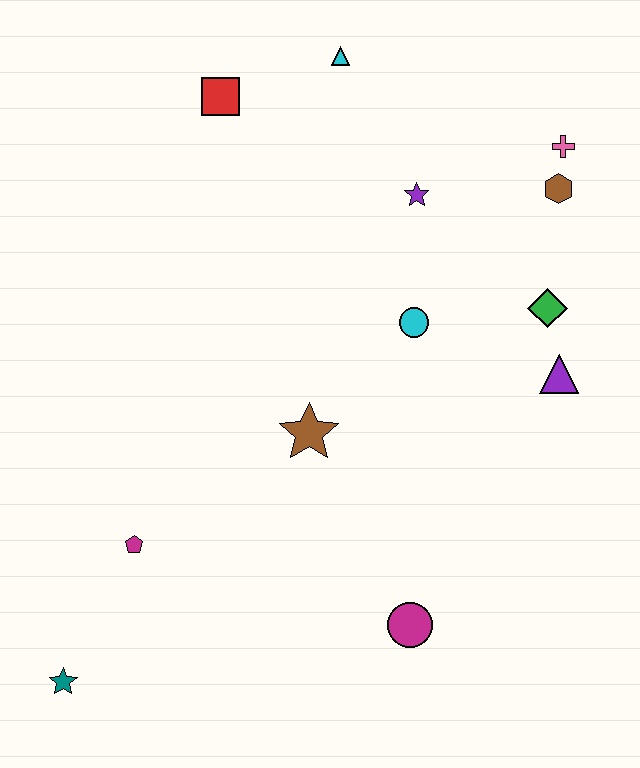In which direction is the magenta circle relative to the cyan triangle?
The magenta circle is below the cyan triangle.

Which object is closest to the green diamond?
The purple triangle is closest to the green diamond.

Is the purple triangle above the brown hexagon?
No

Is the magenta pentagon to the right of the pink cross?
No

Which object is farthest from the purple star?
The teal star is farthest from the purple star.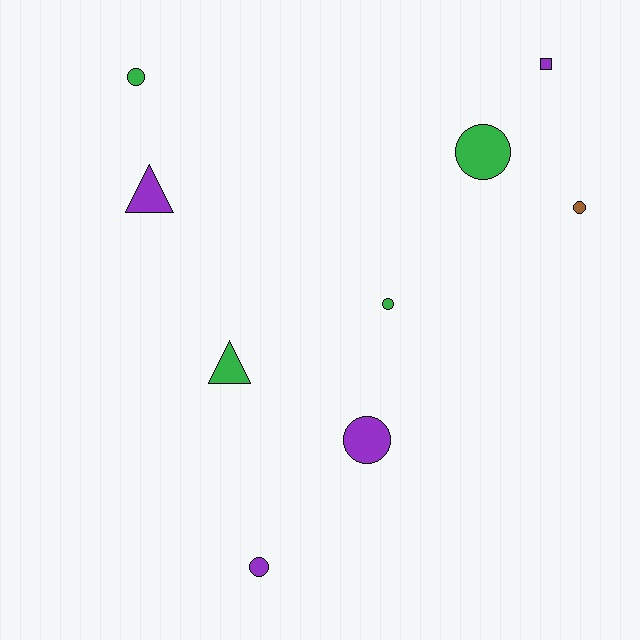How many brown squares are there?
There are no brown squares.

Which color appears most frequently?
Green, with 4 objects.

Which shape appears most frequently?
Circle, with 6 objects.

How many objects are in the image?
There are 9 objects.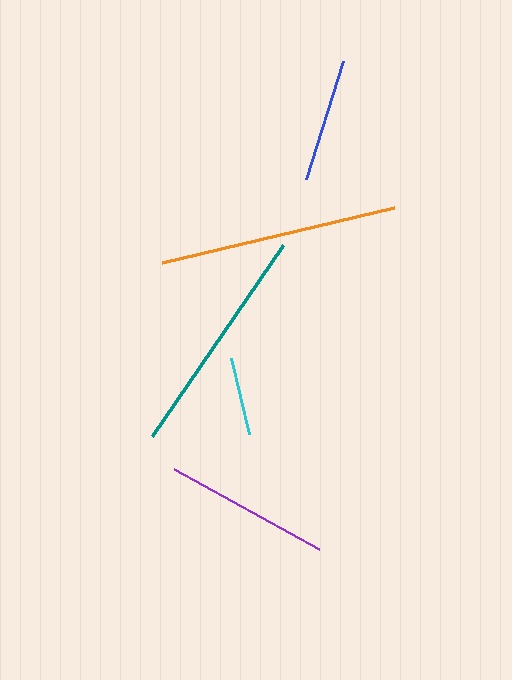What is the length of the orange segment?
The orange segment is approximately 238 pixels long.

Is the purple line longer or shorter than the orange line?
The orange line is longer than the purple line.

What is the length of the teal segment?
The teal segment is approximately 232 pixels long.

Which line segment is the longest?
The orange line is the longest at approximately 238 pixels.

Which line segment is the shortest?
The cyan line is the shortest at approximately 78 pixels.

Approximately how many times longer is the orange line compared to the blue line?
The orange line is approximately 1.9 times the length of the blue line.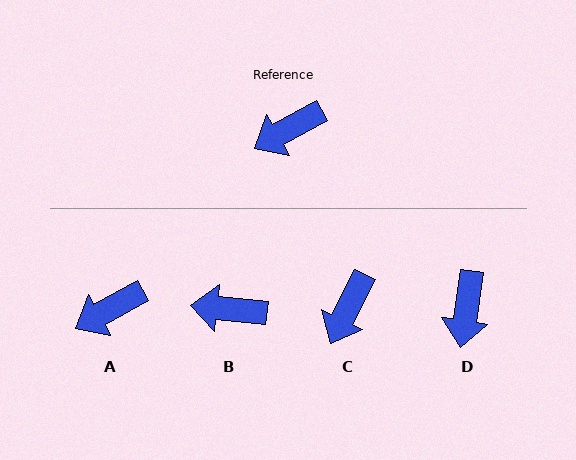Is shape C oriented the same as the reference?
No, it is off by about 34 degrees.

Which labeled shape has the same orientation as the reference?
A.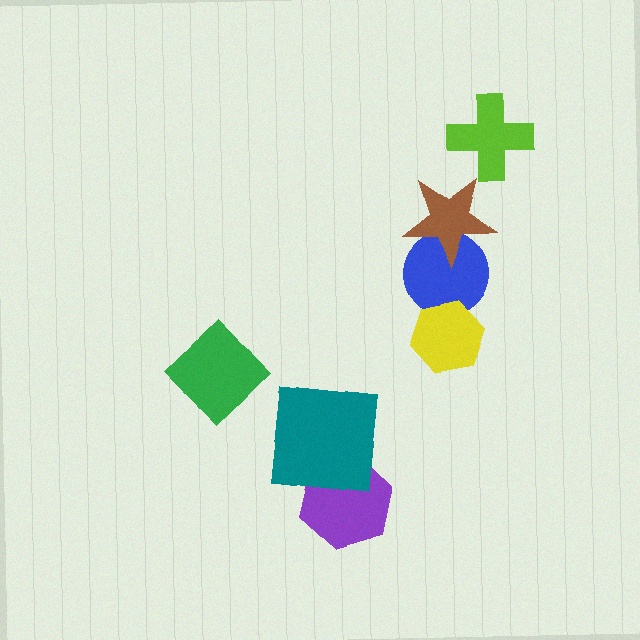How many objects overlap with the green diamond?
0 objects overlap with the green diamond.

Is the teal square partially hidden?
No, no other shape covers it.